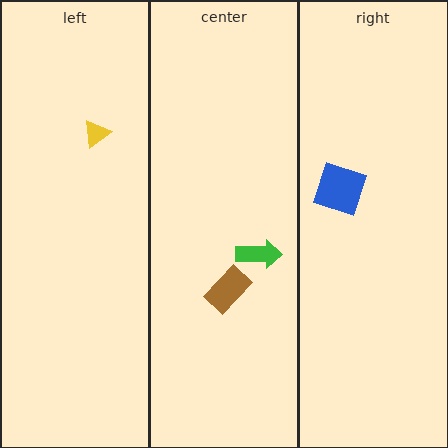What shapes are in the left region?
The yellow triangle.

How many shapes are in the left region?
1.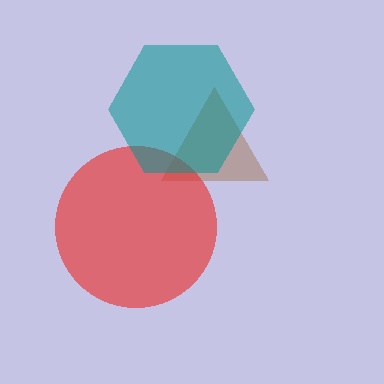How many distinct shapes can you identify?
There are 3 distinct shapes: a brown triangle, a red circle, a teal hexagon.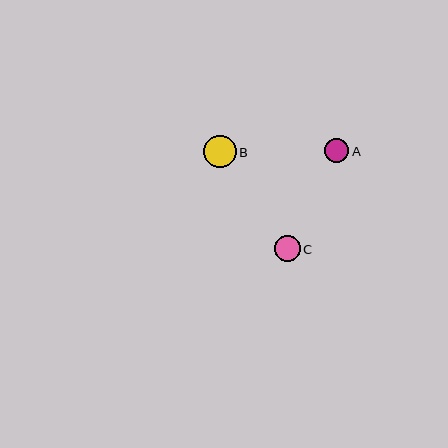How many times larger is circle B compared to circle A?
Circle B is approximately 1.3 times the size of circle A.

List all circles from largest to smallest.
From largest to smallest: B, C, A.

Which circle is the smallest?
Circle A is the smallest with a size of approximately 24 pixels.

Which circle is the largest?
Circle B is the largest with a size of approximately 32 pixels.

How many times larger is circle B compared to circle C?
Circle B is approximately 1.2 times the size of circle C.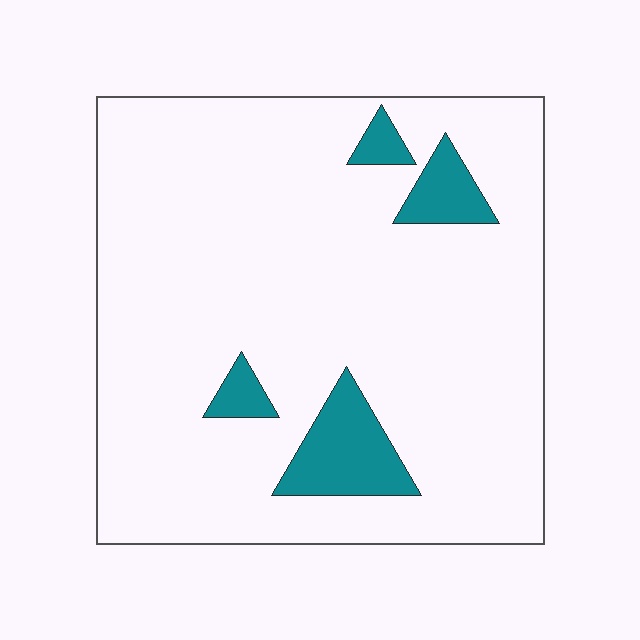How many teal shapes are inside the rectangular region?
4.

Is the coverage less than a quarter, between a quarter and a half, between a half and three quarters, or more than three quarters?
Less than a quarter.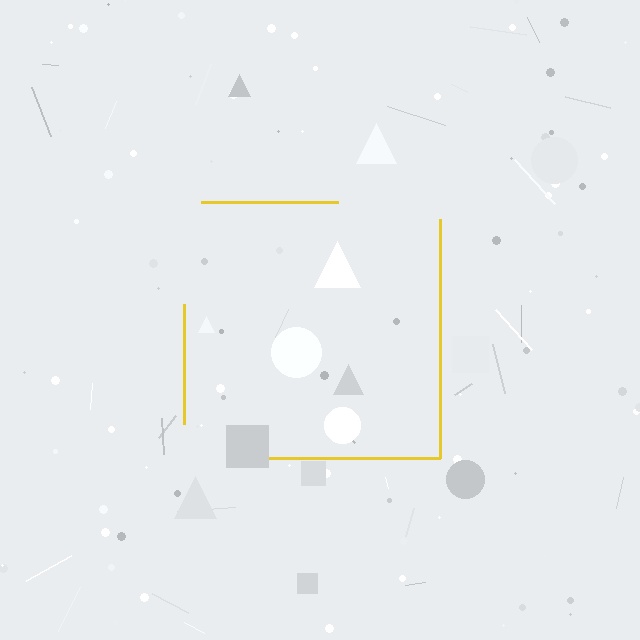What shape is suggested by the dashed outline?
The dashed outline suggests a square.